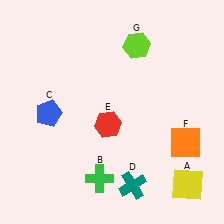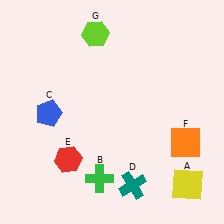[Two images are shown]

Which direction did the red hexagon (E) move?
The red hexagon (E) moved left.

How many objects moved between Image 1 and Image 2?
2 objects moved between the two images.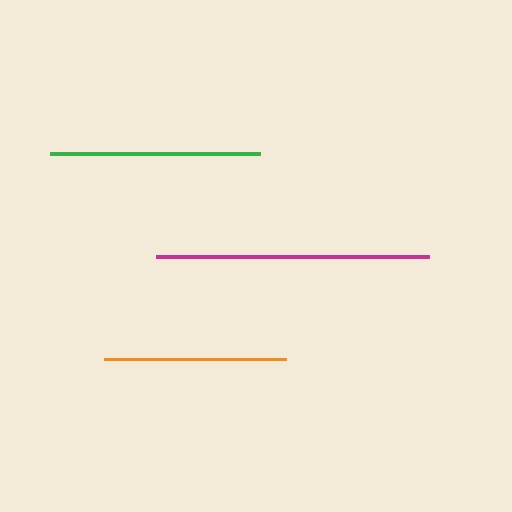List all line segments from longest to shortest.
From longest to shortest: magenta, green, orange.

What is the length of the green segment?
The green segment is approximately 209 pixels long.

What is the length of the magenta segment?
The magenta segment is approximately 273 pixels long.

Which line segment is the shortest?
The orange line is the shortest at approximately 182 pixels.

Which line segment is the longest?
The magenta line is the longest at approximately 273 pixels.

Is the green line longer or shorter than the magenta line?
The magenta line is longer than the green line.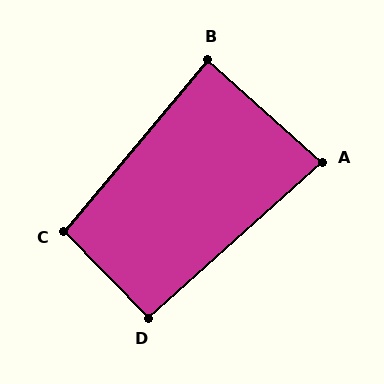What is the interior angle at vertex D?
Approximately 92 degrees (approximately right).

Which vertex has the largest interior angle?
C, at approximately 96 degrees.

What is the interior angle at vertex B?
Approximately 88 degrees (approximately right).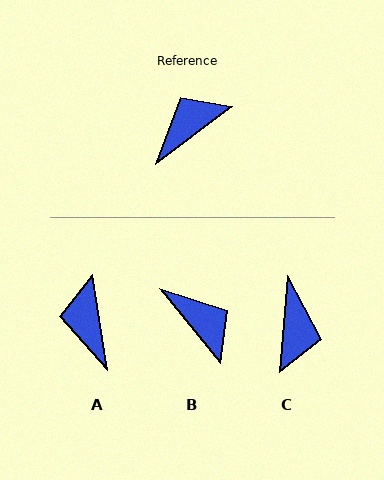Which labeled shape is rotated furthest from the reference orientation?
C, about 131 degrees away.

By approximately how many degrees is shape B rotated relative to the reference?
Approximately 87 degrees clockwise.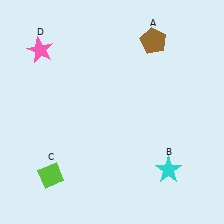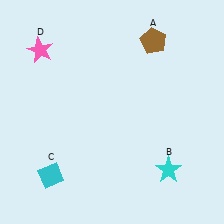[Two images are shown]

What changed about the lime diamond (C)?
In Image 1, C is lime. In Image 2, it changed to cyan.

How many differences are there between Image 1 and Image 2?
There is 1 difference between the two images.